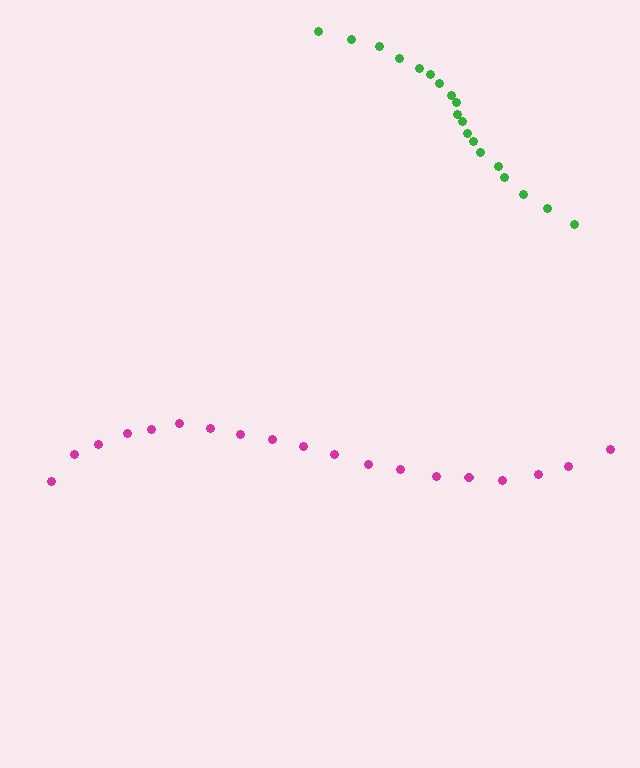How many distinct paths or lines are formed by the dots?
There are 2 distinct paths.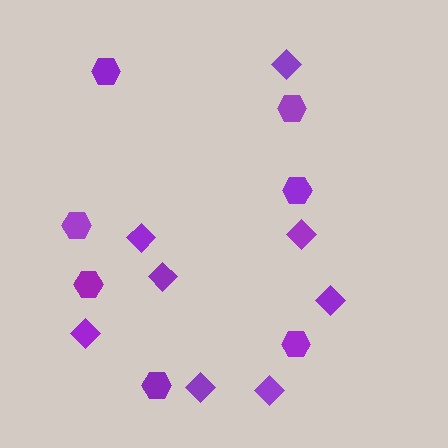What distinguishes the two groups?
There are 2 groups: one group of diamonds (8) and one group of hexagons (7).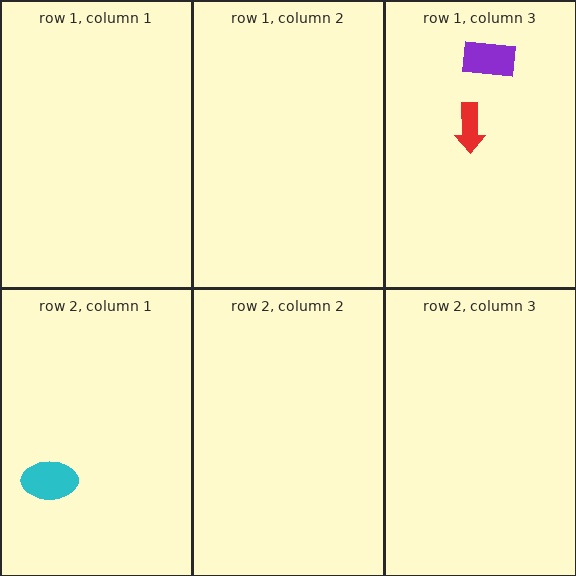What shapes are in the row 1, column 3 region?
The red arrow, the purple rectangle.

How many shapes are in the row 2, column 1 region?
1.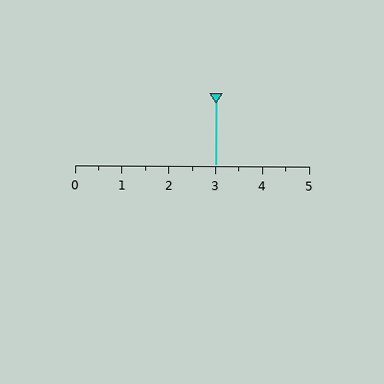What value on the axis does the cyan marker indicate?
The marker indicates approximately 3.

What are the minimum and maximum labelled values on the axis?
The axis runs from 0 to 5.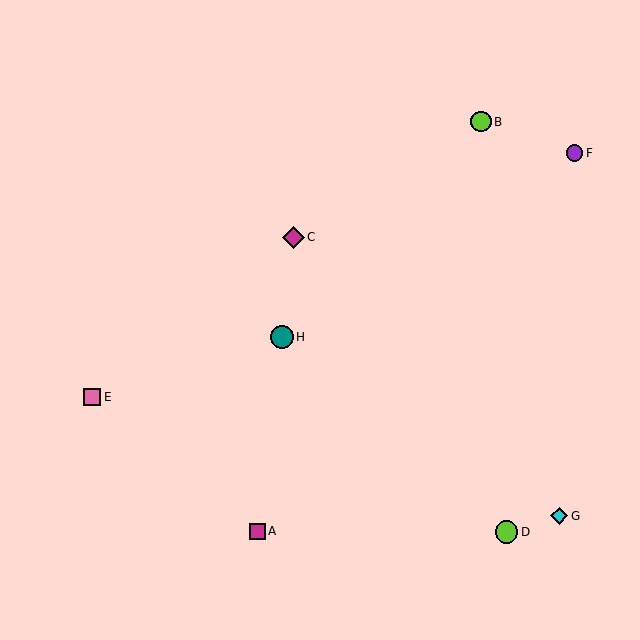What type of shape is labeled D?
Shape D is a lime circle.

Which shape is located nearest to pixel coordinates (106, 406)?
The pink square (labeled E) at (92, 397) is nearest to that location.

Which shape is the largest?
The teal circle (labeled H) is the largest.